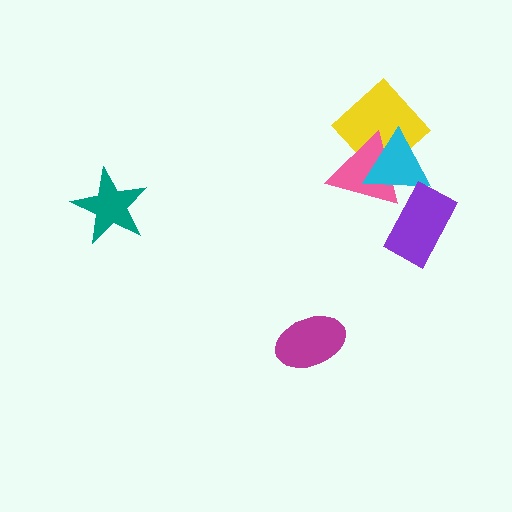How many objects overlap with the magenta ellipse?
0 objects overlap with the magenta ellipse.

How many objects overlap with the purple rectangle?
1 object overlaps with the purple rectangle.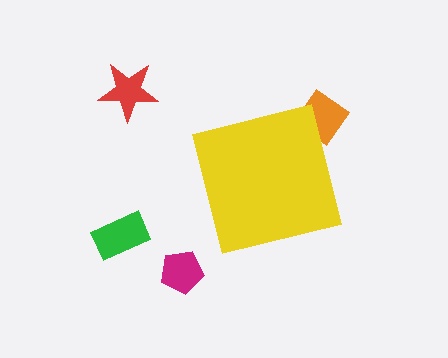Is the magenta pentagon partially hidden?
No, the magenta pentagon is fully visible.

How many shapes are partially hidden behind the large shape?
1 shape is partially hidden.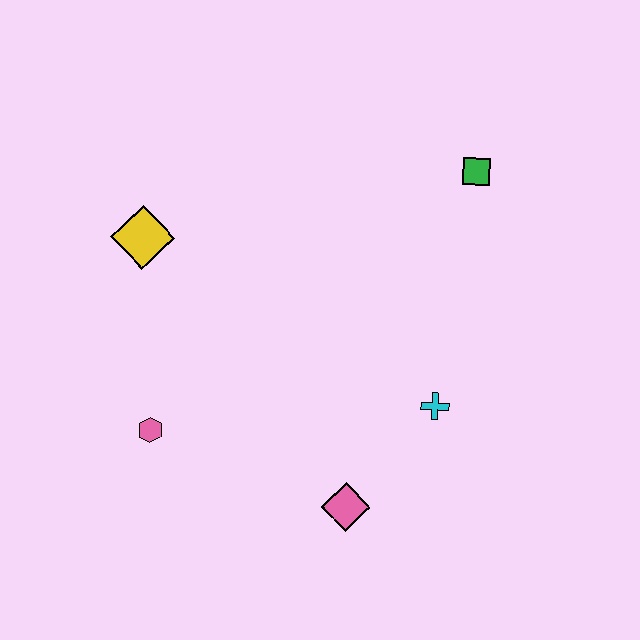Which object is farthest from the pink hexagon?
The green square is farthest from the pink hexagon.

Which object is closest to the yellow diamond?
The pink hexagon is closest to the yellow diamond.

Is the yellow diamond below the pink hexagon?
No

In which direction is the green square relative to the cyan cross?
The green square is above the cyan cross.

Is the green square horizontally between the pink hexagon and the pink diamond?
No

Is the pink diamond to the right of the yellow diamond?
Yes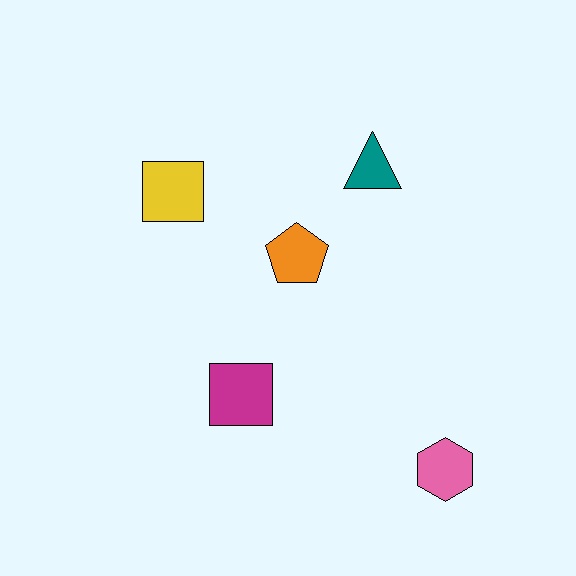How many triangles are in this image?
There is 1 triangle.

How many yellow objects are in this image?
There is 1 yellow object.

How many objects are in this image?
There are 5 objects.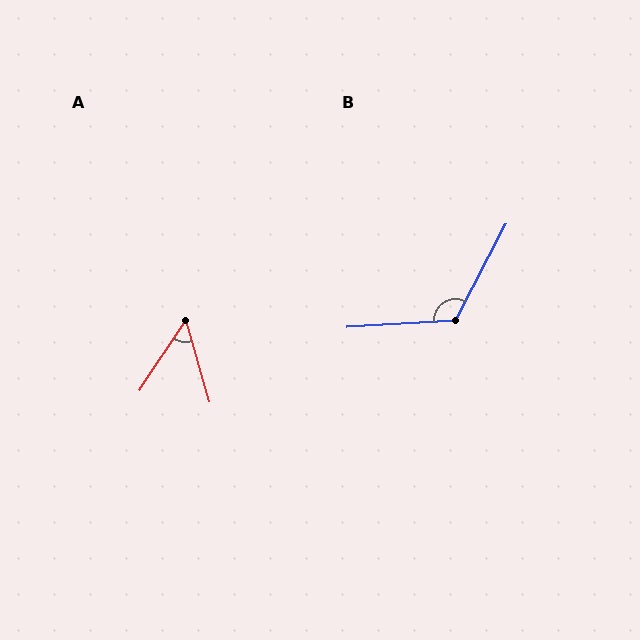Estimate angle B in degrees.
Approximately 121 degrees.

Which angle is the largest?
B, at approximately 121 degrees.